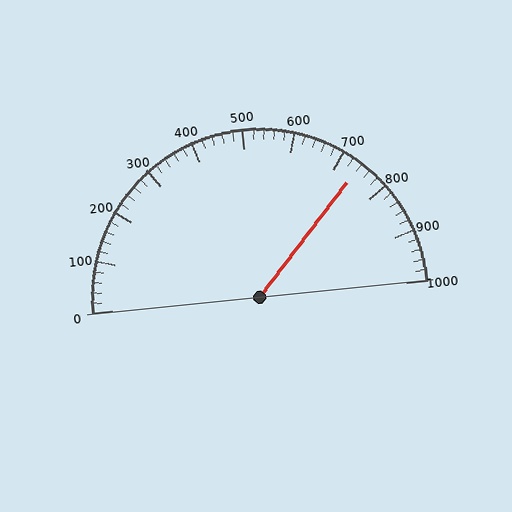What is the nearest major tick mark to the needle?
The nearest major tick mark is 700.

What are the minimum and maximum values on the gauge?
The gauge ranges from 0 to 1000.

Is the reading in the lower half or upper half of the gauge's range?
The reading is in the upper half of the range (0 to 1000).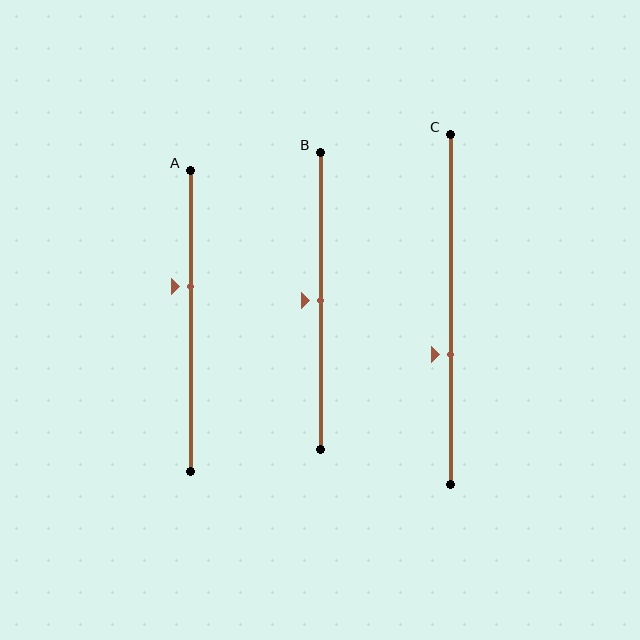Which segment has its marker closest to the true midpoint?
Segment B has its marker closest to the true midpoint.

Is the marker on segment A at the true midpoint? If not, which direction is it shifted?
No, the marker on segment A is shifted upward by about 12% of the segment length.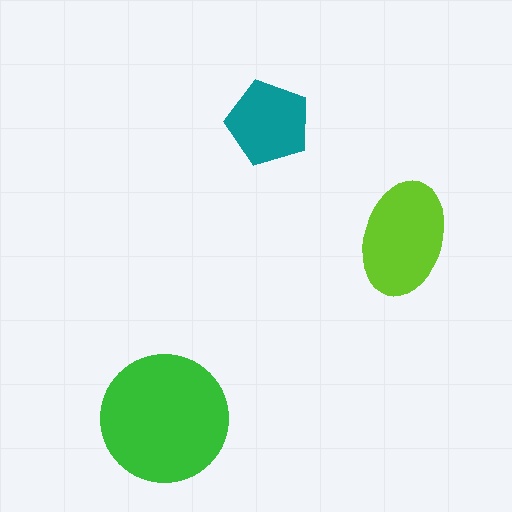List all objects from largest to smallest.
The green circle, the lime ellipse, the teal pentagon.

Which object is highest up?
The teal pentagon is topmost.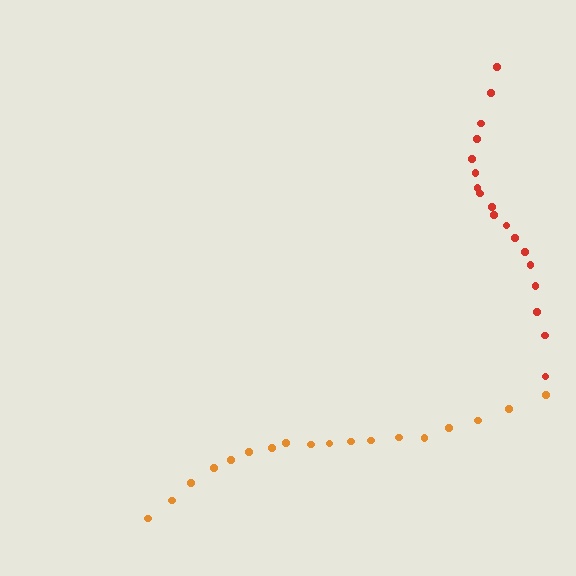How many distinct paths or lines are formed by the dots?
There are 2 distinct paths.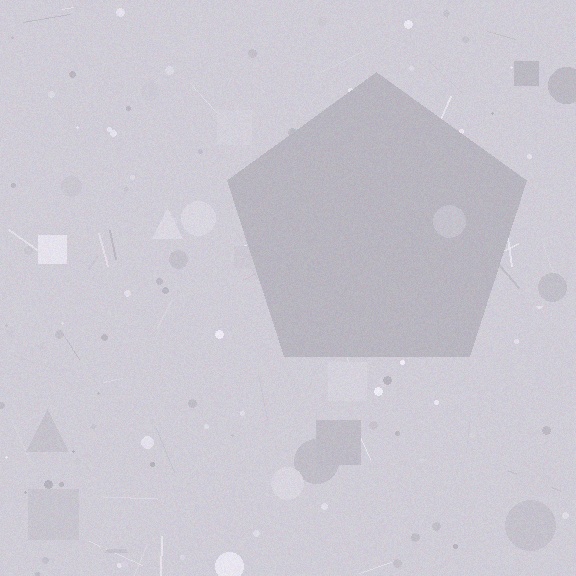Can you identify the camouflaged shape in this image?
The camouflaged shape is a pentagon.